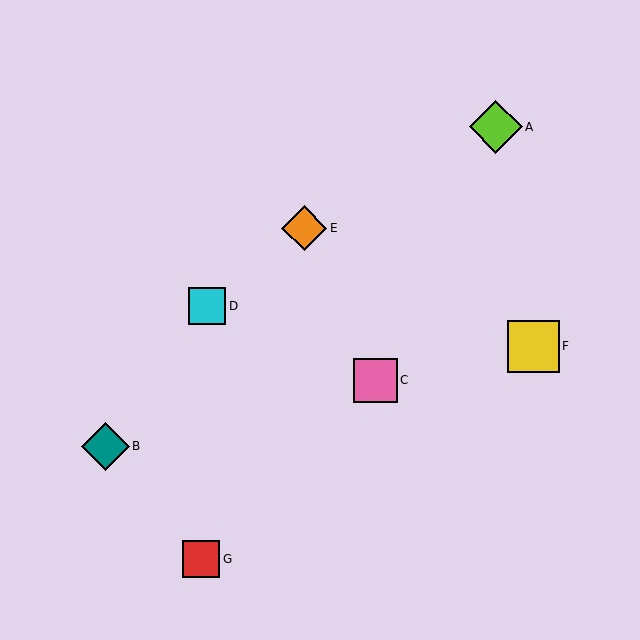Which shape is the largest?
The lime diamond (labeled A) is the largest.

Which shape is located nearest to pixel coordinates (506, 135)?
The lime diamond (labeled A) at (496, 127) is nearest to that location.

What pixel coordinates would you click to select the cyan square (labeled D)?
Click at (207, 306) to select the cyan square D.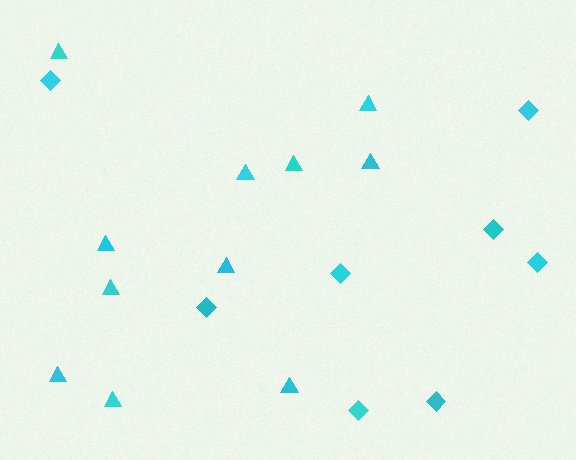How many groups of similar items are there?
There are 2 groups: one group of diamonds (8) and one group of triangles (11).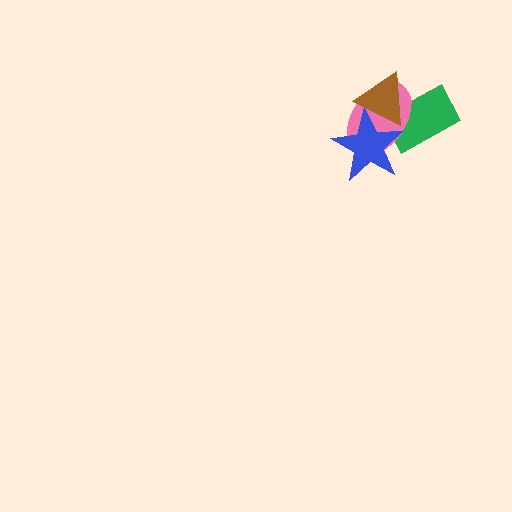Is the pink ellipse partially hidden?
Yes, it is partially covered by another shape.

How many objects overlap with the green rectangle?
3 objects overlap with the green rectangle.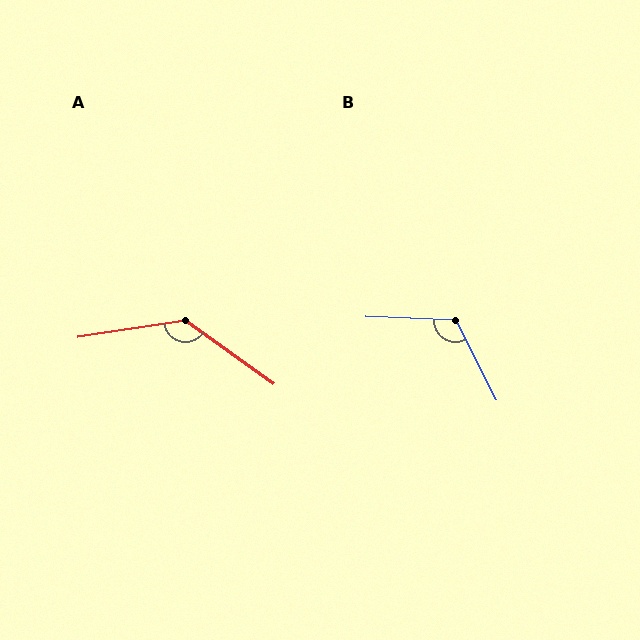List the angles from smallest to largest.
B (119°), A (136°).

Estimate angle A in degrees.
Approximately 136 degrees.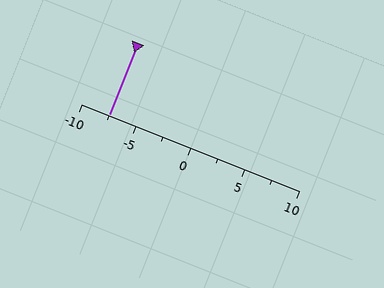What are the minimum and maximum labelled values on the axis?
The axis runs from -10 to 10.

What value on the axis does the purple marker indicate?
The marker indicates approximately -7.5.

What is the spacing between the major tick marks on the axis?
The major ticks are spaced 5 apart.